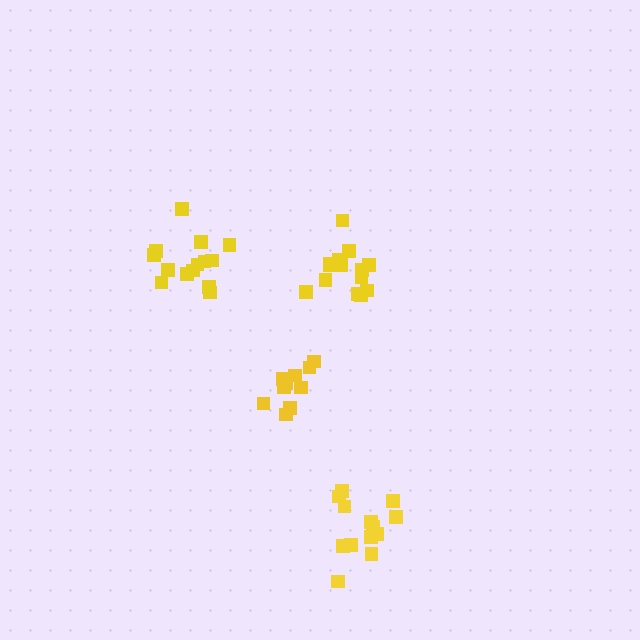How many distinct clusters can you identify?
There are 4 distinct clusters.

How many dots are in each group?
Group 1: 10 dots, Group 2: 14 dots, Group 3: 14 dots, Group 4: 13 dots (51 total).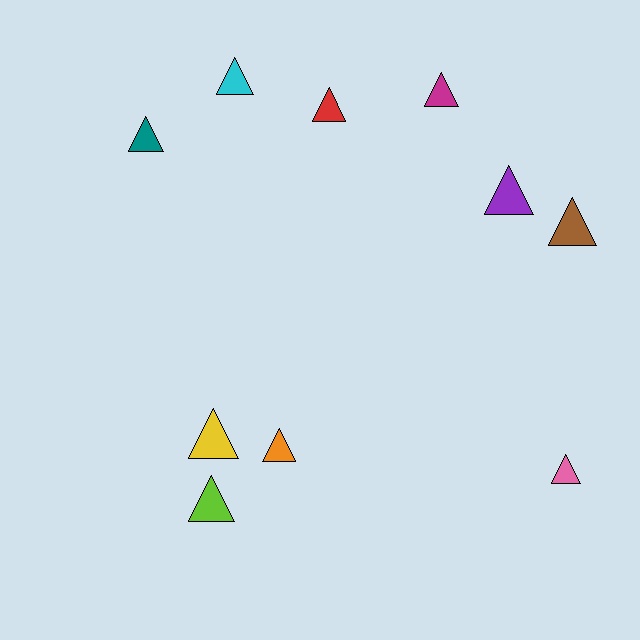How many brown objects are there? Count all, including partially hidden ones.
There is 1 brown object.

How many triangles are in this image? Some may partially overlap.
There are 10 triangles.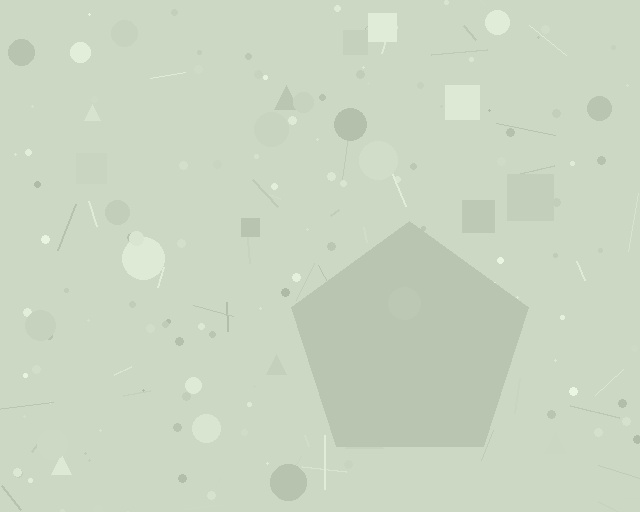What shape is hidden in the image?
A pentagon is hidden in the image.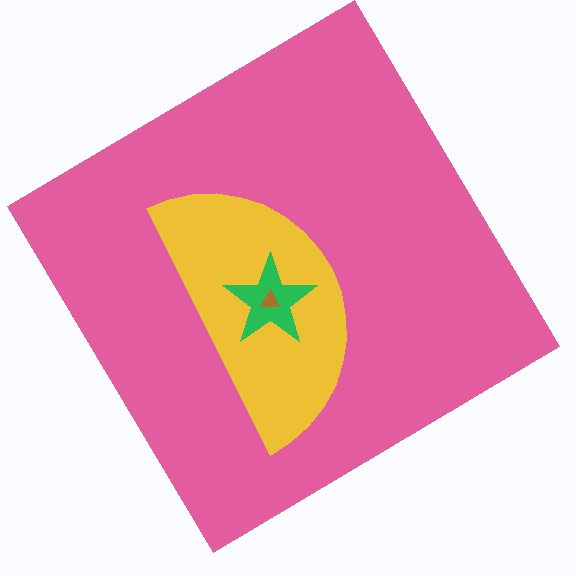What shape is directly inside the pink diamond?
The yellow semicircle.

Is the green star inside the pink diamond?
Yes.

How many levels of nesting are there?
4.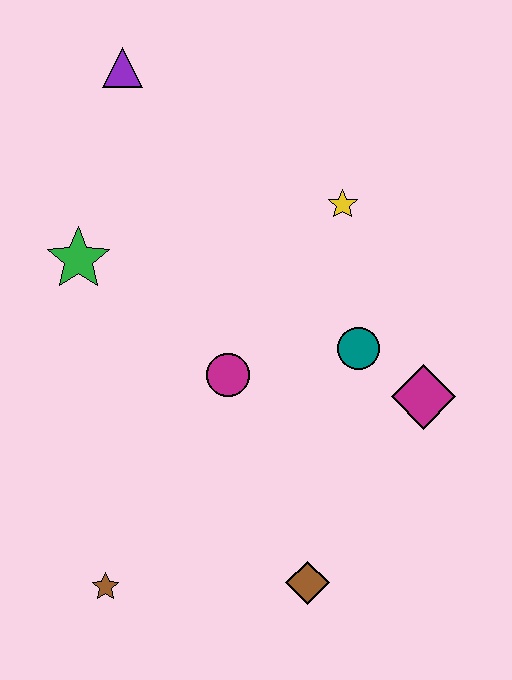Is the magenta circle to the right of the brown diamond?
No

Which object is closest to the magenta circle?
The teal circle is closest to the magenta circle.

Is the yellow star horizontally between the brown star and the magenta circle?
No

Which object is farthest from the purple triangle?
The brown diamond is farthest from the purple triangle.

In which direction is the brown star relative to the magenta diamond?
The brown star is to the left of the magenta diamond.